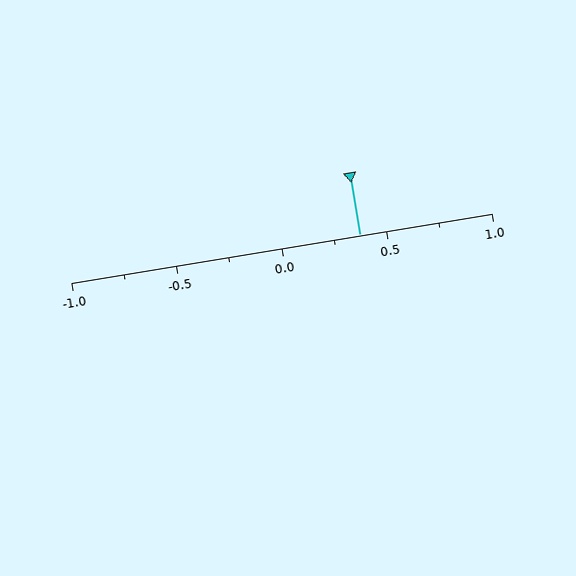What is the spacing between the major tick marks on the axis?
The major ticks are spaced 0.5 apart.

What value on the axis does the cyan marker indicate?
The marker indicates approximately 0.38.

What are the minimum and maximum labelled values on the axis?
The axis runs from -1.0 to 1.0.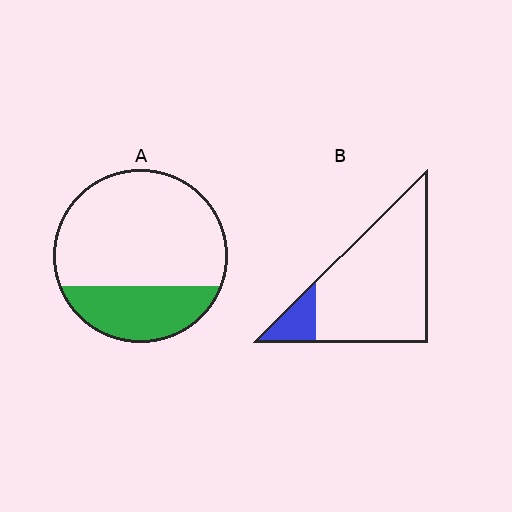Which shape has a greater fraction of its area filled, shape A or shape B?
Shape A.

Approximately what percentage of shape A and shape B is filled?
A is approximately 30% and B is approximately 15%.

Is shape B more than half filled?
No.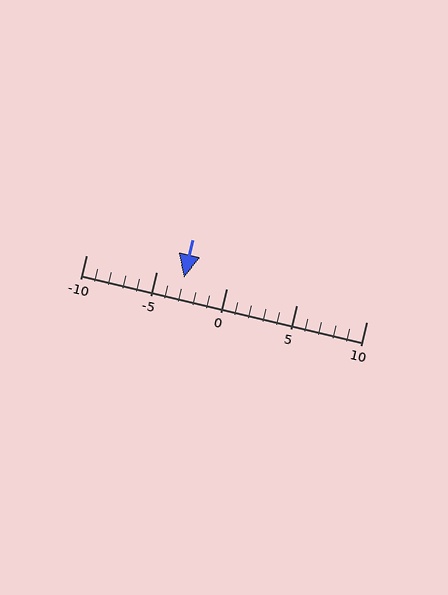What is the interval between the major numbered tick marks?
The major tick marks are spaced 5 units apart.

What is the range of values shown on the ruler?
The ruler shows values from -10 to 10.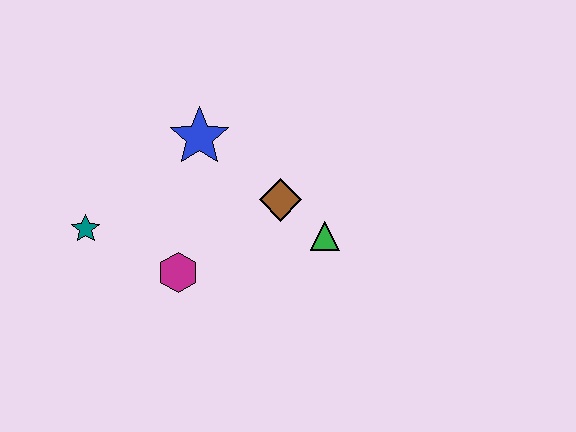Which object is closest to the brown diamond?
The green triangle is closest to the brown diamond.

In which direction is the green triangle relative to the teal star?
The green triangle is to the right of the teal star.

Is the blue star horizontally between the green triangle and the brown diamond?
No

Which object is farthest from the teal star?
The green triangle is farthest from the teal star.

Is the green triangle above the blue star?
No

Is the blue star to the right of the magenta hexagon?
Yes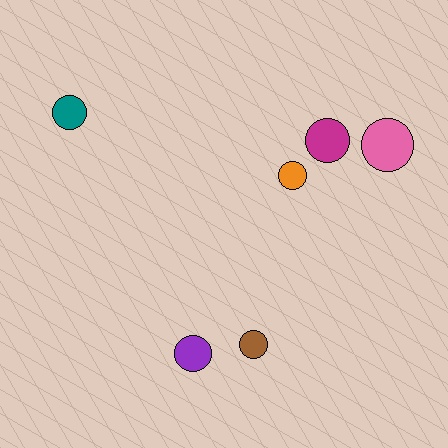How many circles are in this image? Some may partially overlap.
There are 6 circles.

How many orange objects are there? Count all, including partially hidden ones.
There is 1 orange object.